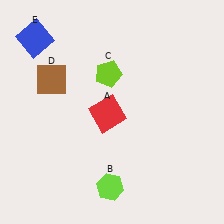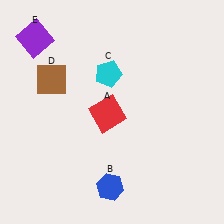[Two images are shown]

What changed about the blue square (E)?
In Image 1, E is blue. In Image 2, it changed to purple.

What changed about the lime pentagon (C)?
In Image 1, C is lime. In Image 2, it changed to cyan.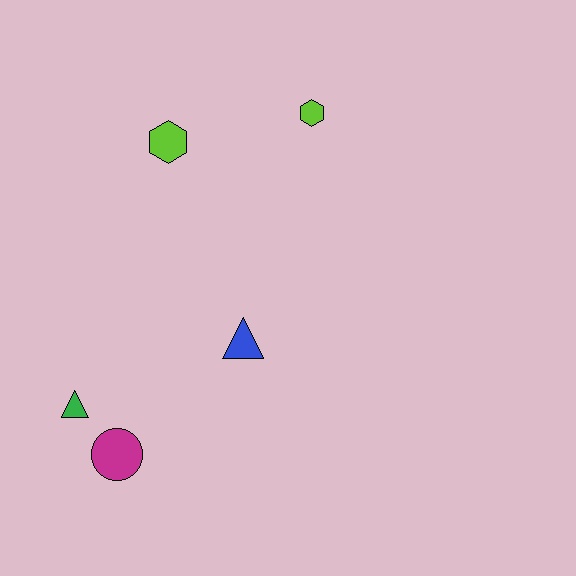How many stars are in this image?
There are no stars.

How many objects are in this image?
There are 5 objects.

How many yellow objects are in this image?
There are no yellow objects.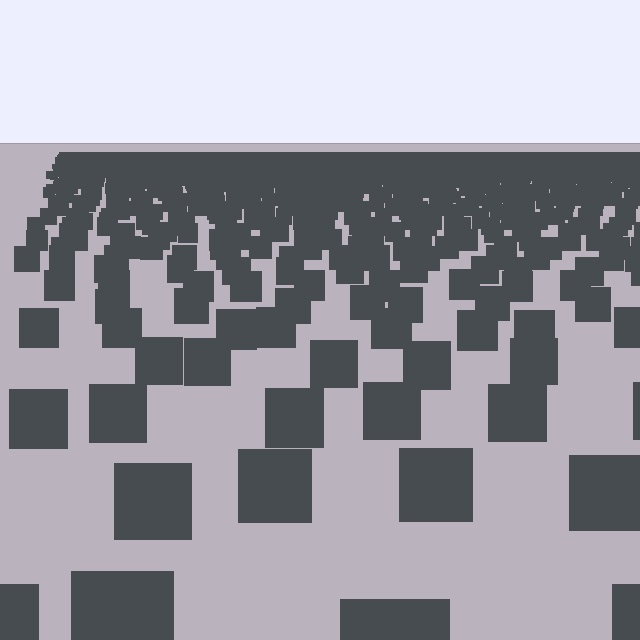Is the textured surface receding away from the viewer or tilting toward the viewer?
The surface is receding away from the viewer. Texture elements get smaller and denser toward the top.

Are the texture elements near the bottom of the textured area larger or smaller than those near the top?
Larger. Near the bottom, elements are closer to the viewer and appear at a bigger on-screen size.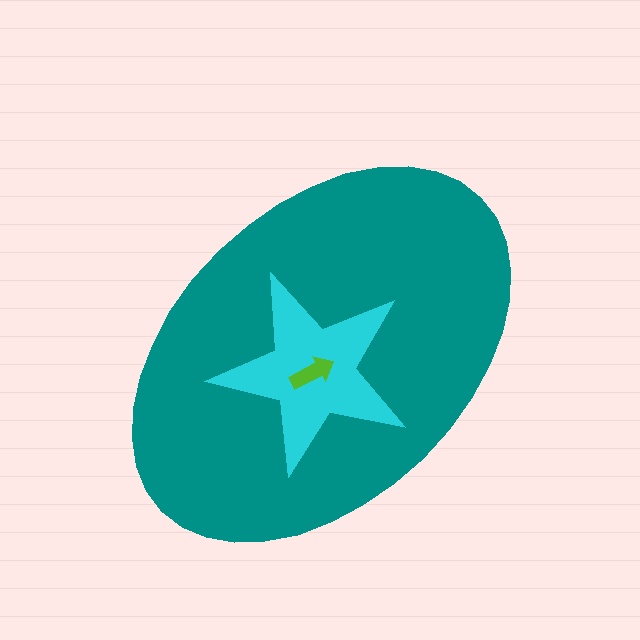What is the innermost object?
The lime arrow.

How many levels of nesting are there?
3.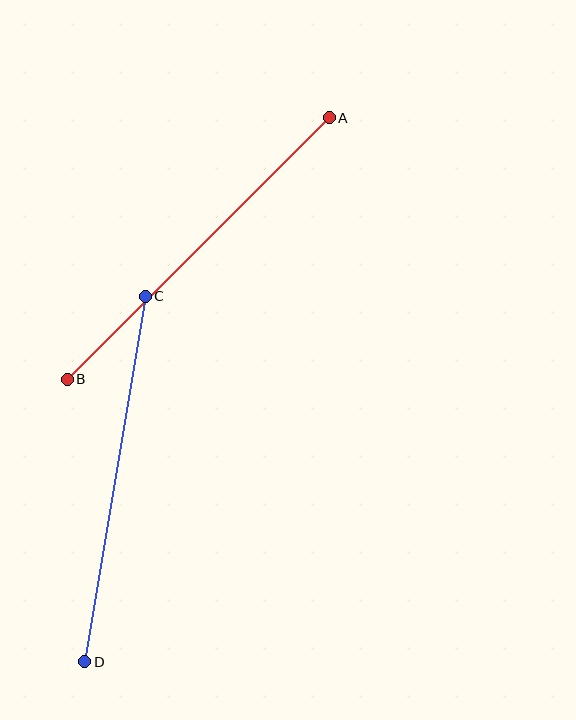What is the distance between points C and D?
The distance is approximately 371 pixels.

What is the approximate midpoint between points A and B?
The midpoint is at approximately (198, 249) pixels.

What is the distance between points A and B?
The distance is approximately 371 pixels.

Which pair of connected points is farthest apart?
Points C and D are farthest apart.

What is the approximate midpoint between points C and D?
The midpoint is at approximately (115, 479) pixels.